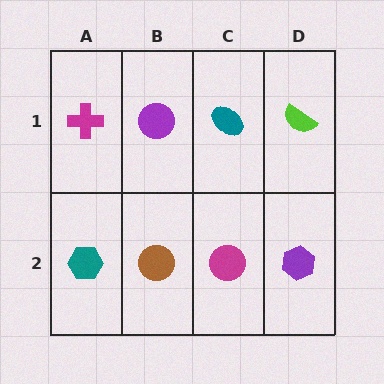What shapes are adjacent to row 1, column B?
A brown circle (row 2, column B), a magenta cross (row 1, column A), a teal ellipse (row 1, column C).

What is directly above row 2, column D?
A lime semicircle.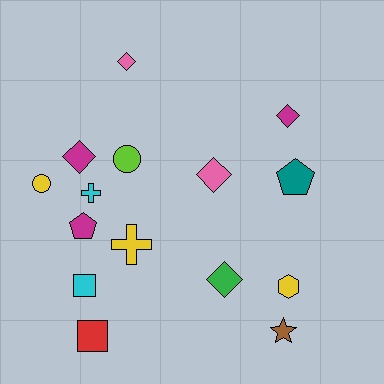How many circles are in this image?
There are 2 circles.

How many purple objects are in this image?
There are no purple objects.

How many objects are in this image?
There are 15 objects.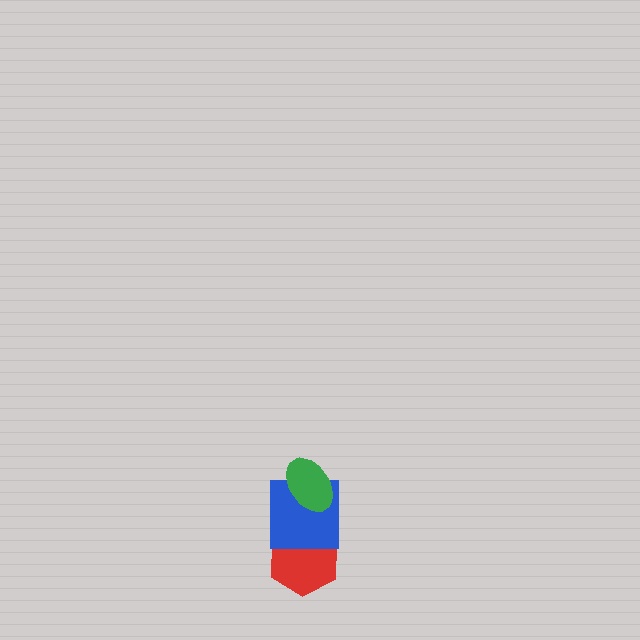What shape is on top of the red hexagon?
The blue square is on top of the red hexagon.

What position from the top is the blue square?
The blue square is 2nd from the top.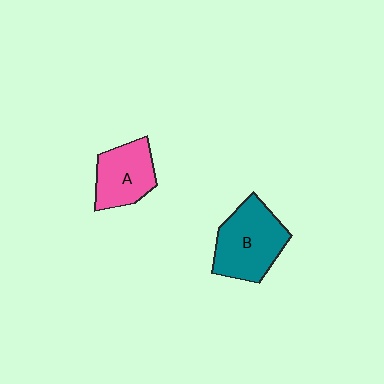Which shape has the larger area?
Shape B (teal).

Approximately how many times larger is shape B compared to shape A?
Approximately 1.4 times.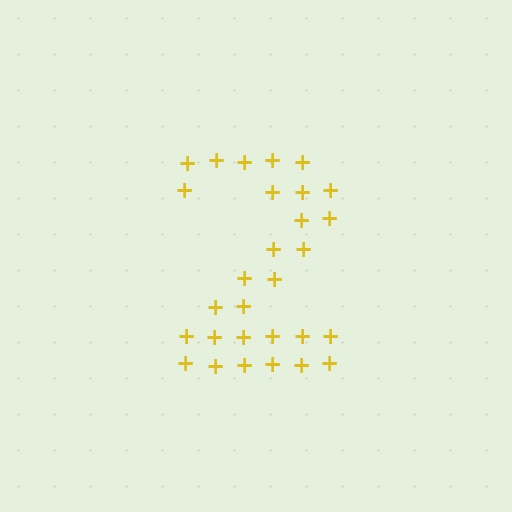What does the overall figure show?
The overall figure shows the digit 2.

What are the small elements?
The small elements are plus signs.